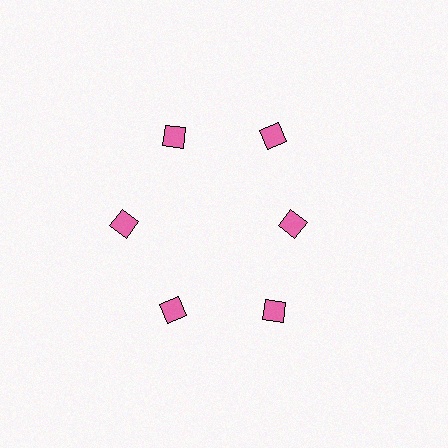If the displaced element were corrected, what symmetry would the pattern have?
It would have 6-fold rotational symmetry — the pattern would map onto itself every 60 degrees.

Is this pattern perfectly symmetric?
No. The 6 pink diamonds are arranged in a ring, but one element near the 3 o'clock position is pulled inward toward the center, breaking the 6-fold rotational symmetry.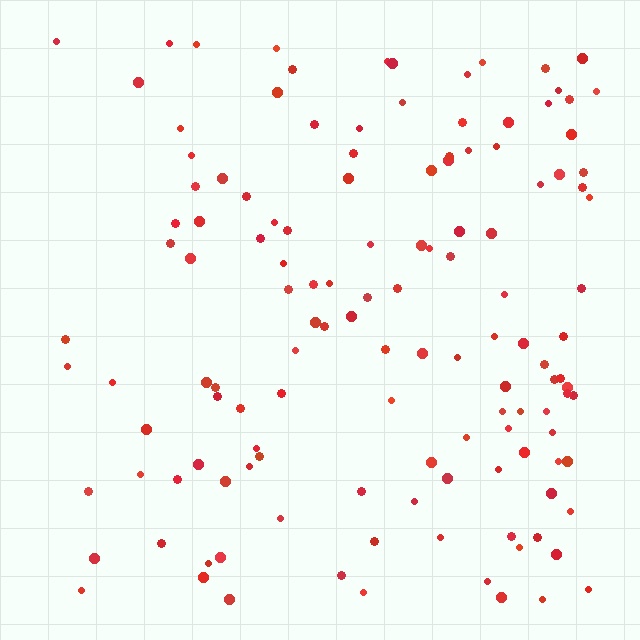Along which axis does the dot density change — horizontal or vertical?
Horizontal.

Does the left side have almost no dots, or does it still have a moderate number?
Still a moderate number, just noticeably fewer than the right.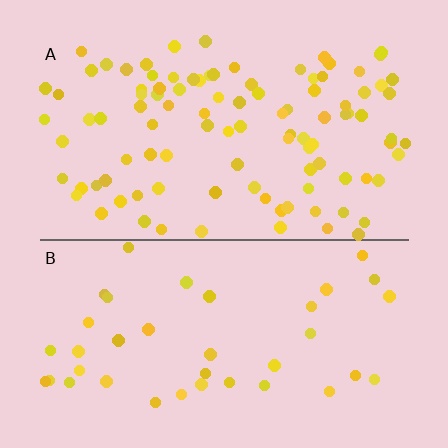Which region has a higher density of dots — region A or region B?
A (the top).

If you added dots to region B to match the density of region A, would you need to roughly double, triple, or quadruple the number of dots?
Approximately triple.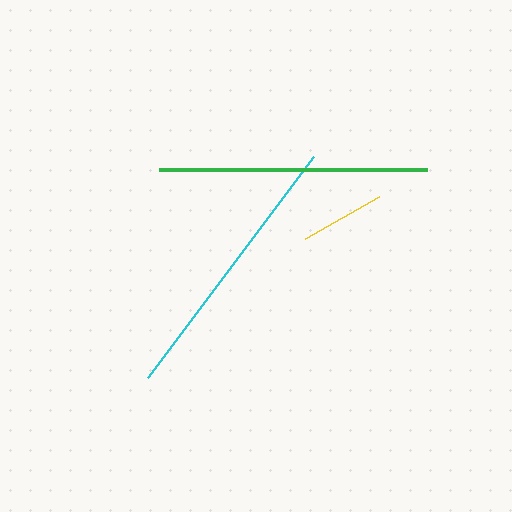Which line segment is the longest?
The cyan line is the longest at approximately 277 pixels.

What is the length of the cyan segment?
The cyan segment is approximately 277 pixels long.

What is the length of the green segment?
The green segment is approximately 268 pixels long.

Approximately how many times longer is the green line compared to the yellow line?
The green line is approximately 3.2 times the length of the yellow line.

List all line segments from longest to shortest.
From longest to shortest: cyan, green, yellow.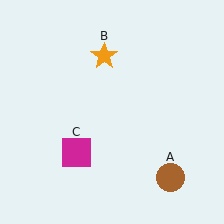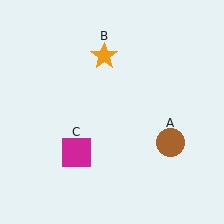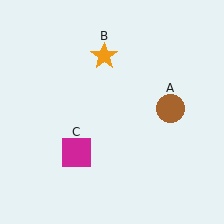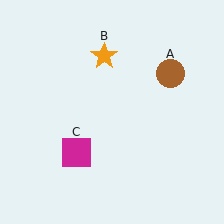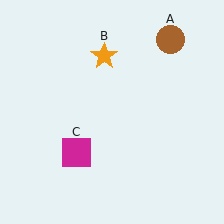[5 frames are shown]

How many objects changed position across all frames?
1 object changed position: brown circle (object A).